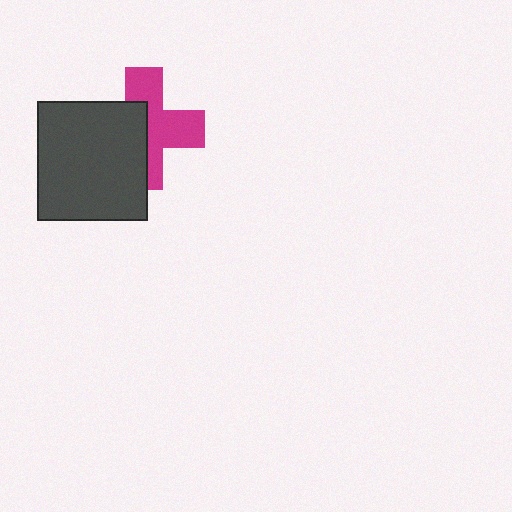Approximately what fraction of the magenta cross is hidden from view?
Roughly 46% of the magenta cross is hidden behind the dark gray rectangle.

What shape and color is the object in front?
The object in front is a dark gray rectangle.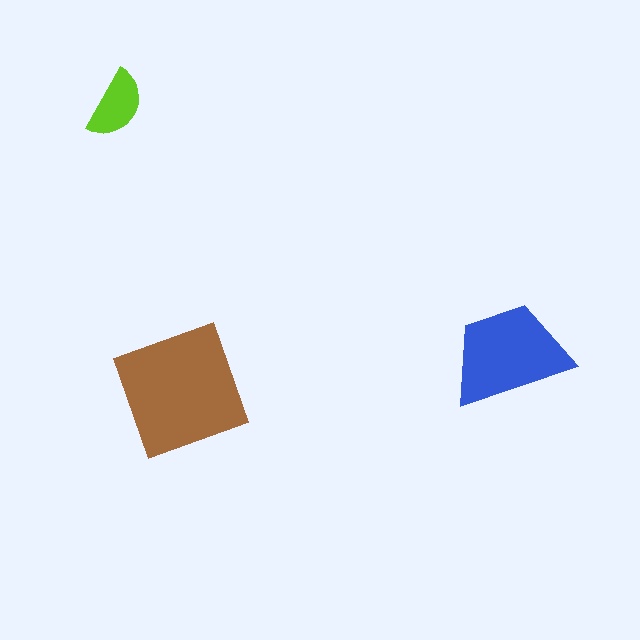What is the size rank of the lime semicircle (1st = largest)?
3rd.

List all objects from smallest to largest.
The lime semicircle, the blue trapezoid, the brown square.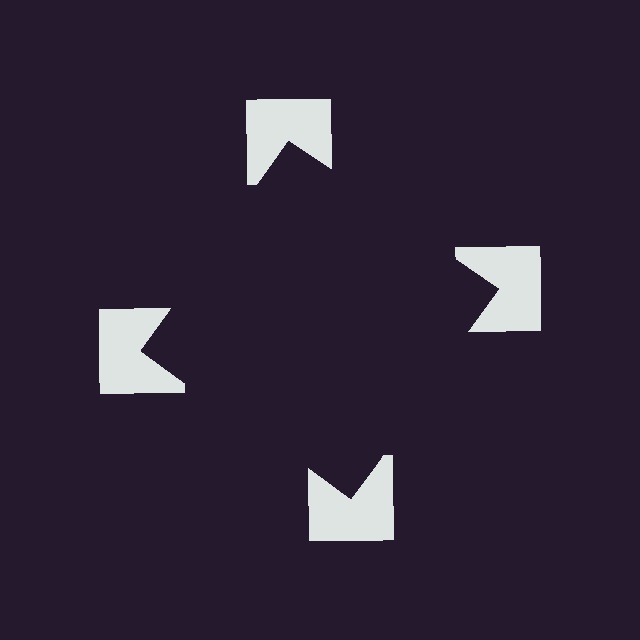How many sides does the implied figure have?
4 sides.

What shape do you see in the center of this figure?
An illusory square — its edges are inferred from the aligned wedge cuts in the notched squares, not physically drawn.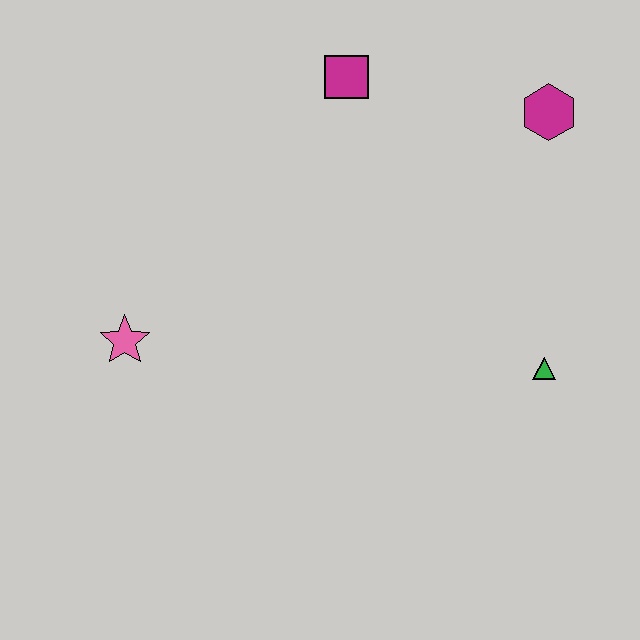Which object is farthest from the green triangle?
The pink star is farthest from the green triangle.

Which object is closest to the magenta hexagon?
The magenta square is closest to the magenta hexagon.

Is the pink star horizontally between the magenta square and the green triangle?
No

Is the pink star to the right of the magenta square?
No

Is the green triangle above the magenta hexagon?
No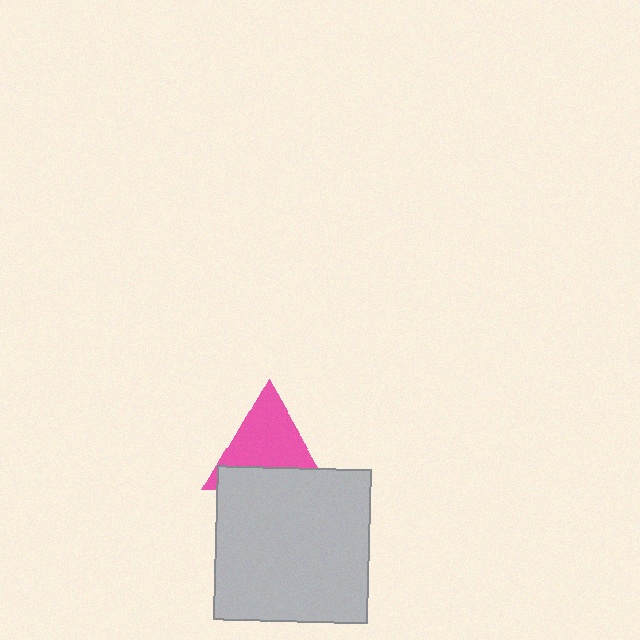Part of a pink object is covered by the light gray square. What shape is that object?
It is a triangle.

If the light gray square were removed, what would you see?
You would see the complete pink triangle.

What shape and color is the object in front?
The object in front is a light gray square.